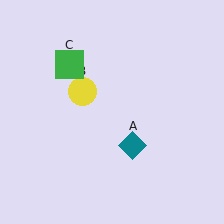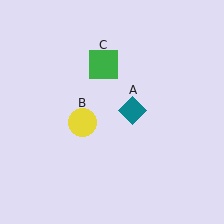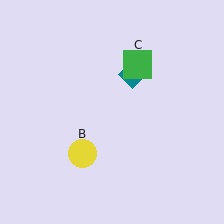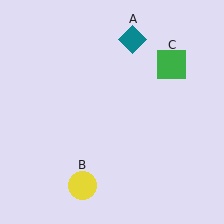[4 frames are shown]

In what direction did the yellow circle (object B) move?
The yellow circle (object B) moved down.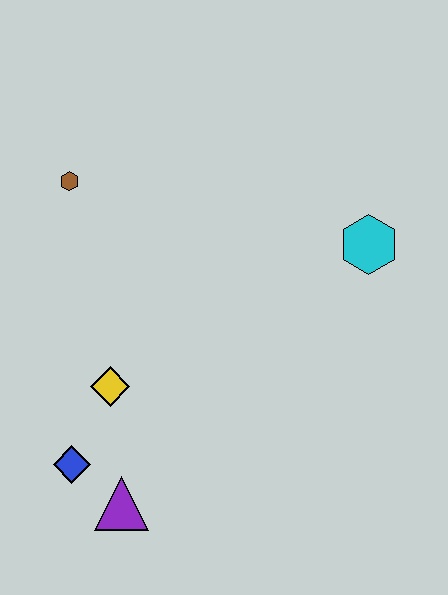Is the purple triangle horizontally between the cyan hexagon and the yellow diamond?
Yes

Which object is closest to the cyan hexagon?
The yellow diamond is closest to the cyan hexagon.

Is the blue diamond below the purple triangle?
No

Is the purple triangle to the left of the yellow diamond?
No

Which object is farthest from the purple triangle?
The cyan hexagon is farthest from the purple triangle.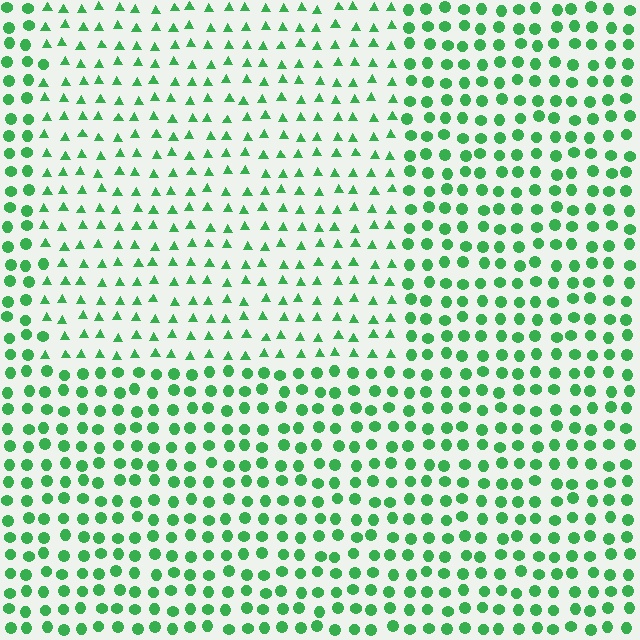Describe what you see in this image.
The image is filled with small green elements arranged in a uniform grid. A rectangle-shaped region contains triangles, while the surrounding area contains circles. The boundary is defined purely by the change in element shape.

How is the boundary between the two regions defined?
The boundary is defined by a change in element shape: triangles inside vs. circles outside. All elements share the same color and spacing.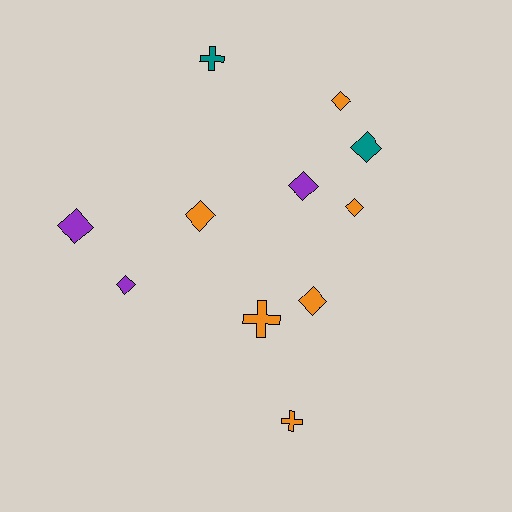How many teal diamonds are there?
There is 1 teal diamond.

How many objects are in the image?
There are 11 objects.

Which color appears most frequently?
Orange, with 6 objects.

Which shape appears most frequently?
Diamond, with 8 objects.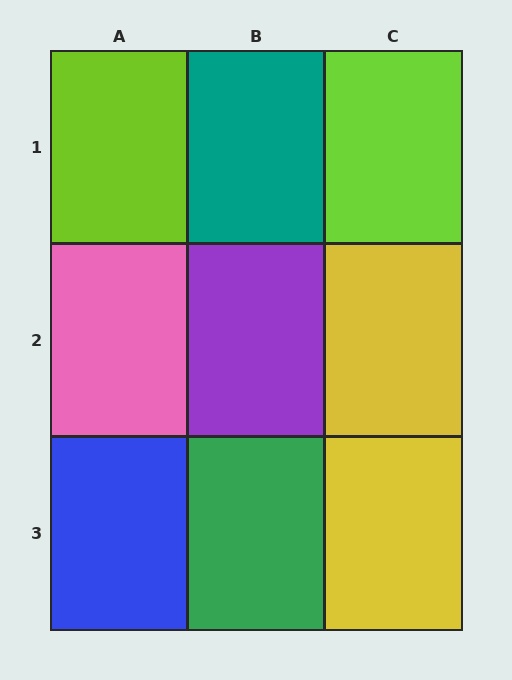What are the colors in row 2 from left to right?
Pink, purple, yellow.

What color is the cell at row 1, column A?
Lime.